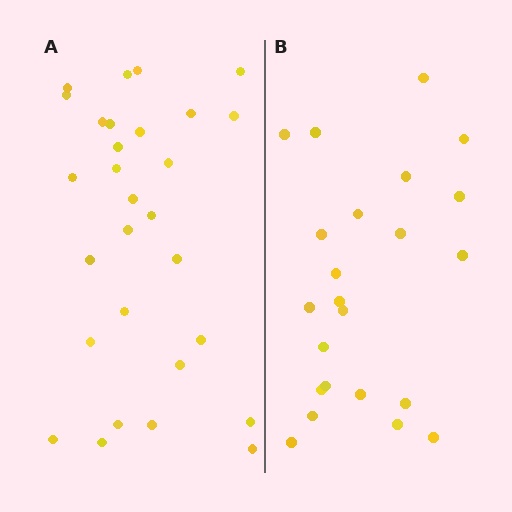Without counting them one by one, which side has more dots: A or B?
Region A (the left region) has more dots.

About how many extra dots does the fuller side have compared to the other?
Region A has about 6 more dots than region B.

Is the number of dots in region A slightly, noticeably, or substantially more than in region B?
Region A has noticeably more, but not dramatically so. The ratio is roughly 1.3 to 1.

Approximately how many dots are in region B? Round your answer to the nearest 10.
About 20 dots. (The exact count is 23, which rounds to 20.)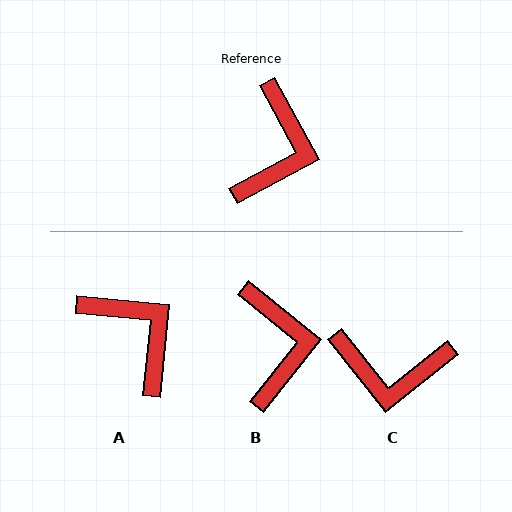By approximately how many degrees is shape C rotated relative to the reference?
Approximately 80 degrees clockwise.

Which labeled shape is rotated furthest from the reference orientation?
C, about 80 degrees away.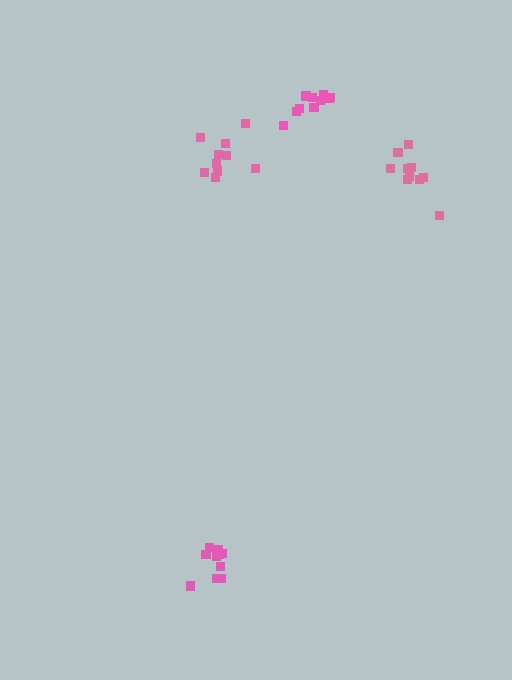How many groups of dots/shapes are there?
There are 4 groups.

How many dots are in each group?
Group 1: 10 dots, Group 2: 10 dots, Group 3: 10 dots, Group 4: 10 dots (40 total).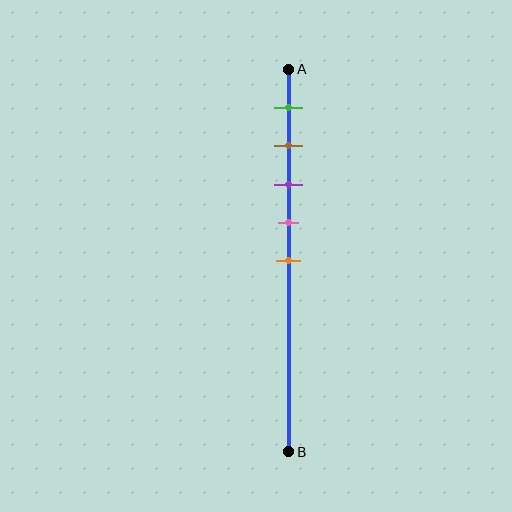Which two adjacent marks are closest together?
The brown and purple marks are the closest adjacent pair.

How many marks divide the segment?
There are 5 marks dividing the segment.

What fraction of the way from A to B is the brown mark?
The brown mark is approximately 20% (0.2) of the way from A to B.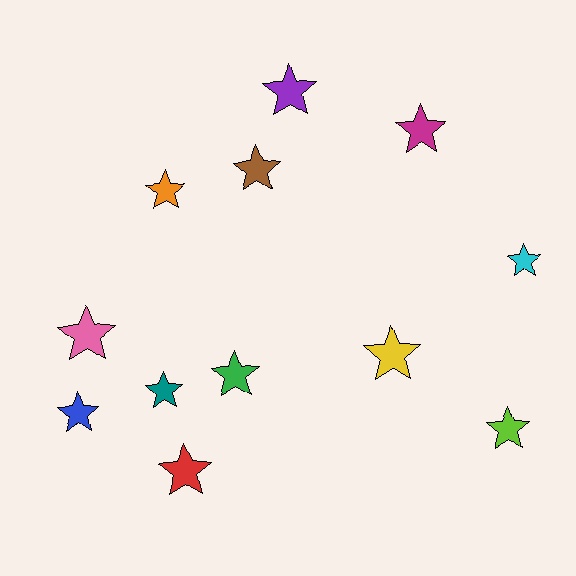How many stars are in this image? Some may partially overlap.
There are 12 stars.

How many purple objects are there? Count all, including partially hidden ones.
There is 1 purple object.